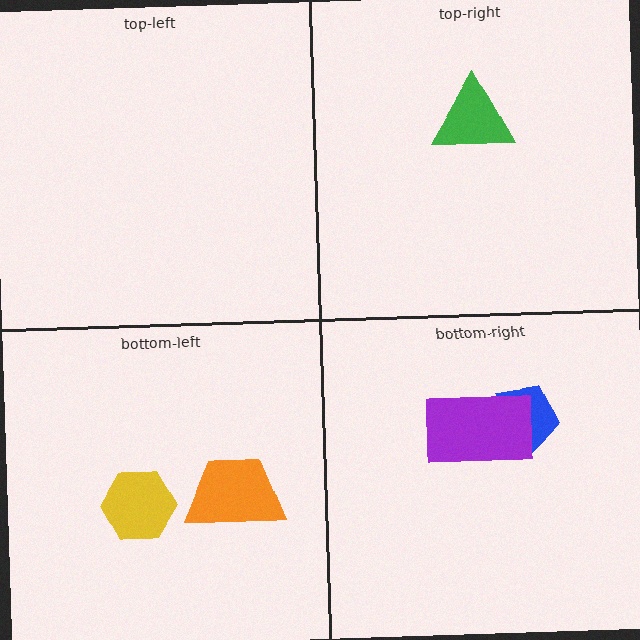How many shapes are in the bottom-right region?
2.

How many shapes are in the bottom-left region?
2.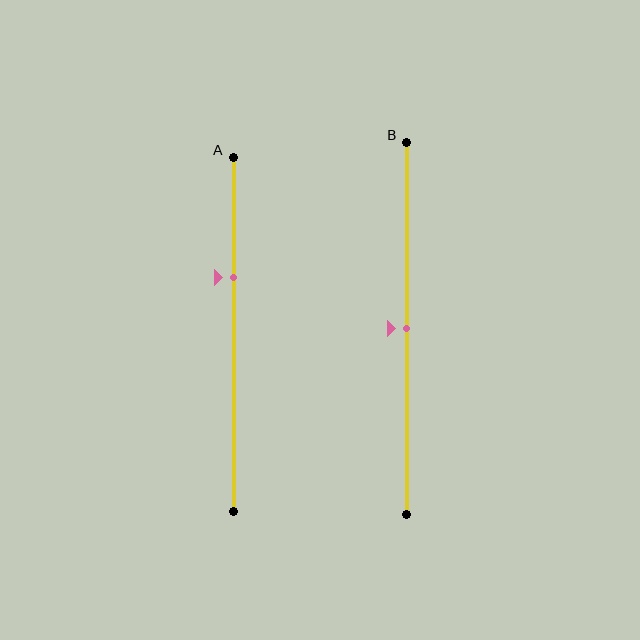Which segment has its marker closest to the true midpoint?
Segment B has its marker closest to the true midpoint.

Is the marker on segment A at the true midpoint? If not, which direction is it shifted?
No, the marker on segment A is shifted upward by about 16% of the segment length.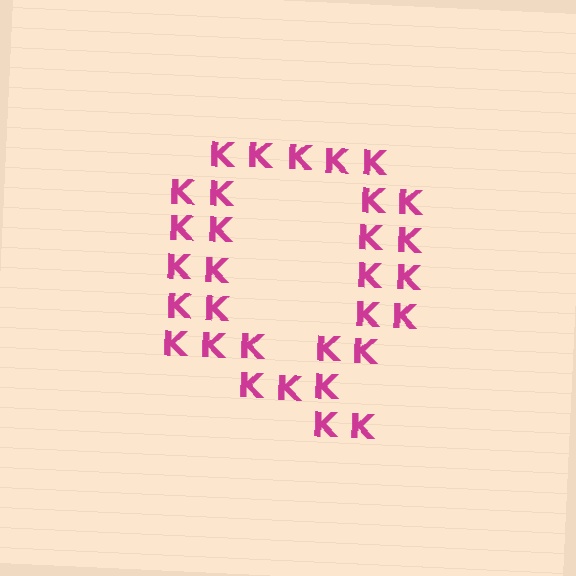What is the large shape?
The large shape is the letter Q.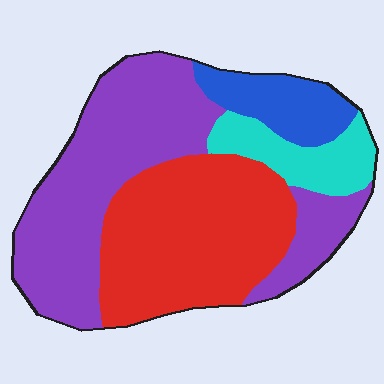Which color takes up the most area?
Purple, at roughly 45%.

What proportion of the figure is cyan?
Cyan covers roughly 10% of the figure.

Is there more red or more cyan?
Red.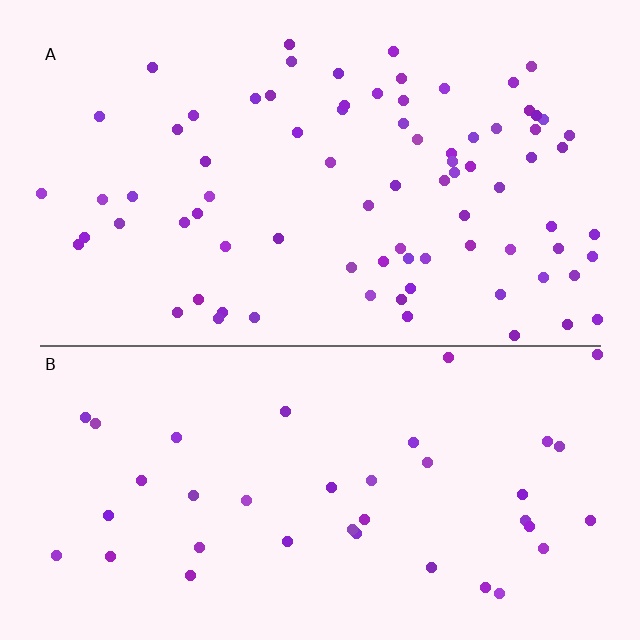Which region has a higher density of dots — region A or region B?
A (the top).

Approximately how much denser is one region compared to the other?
Approximately 2.0× — region A over region B.